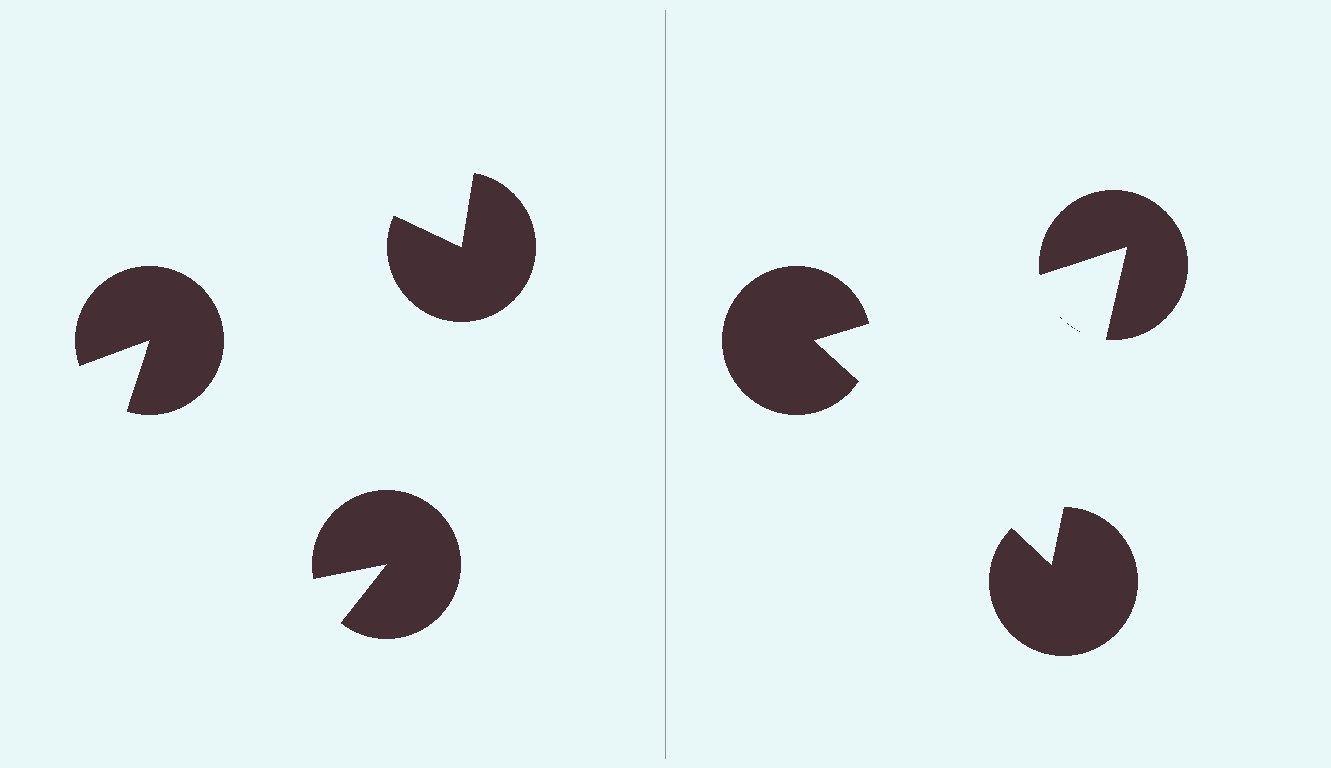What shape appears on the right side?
An illusory triangle.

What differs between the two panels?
The pac-man discs are positioned identically on both sides; only the wedge orientations differ. On the right they align to a triangle; on the left they are misaligned.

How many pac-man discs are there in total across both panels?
6 — 3 on each side.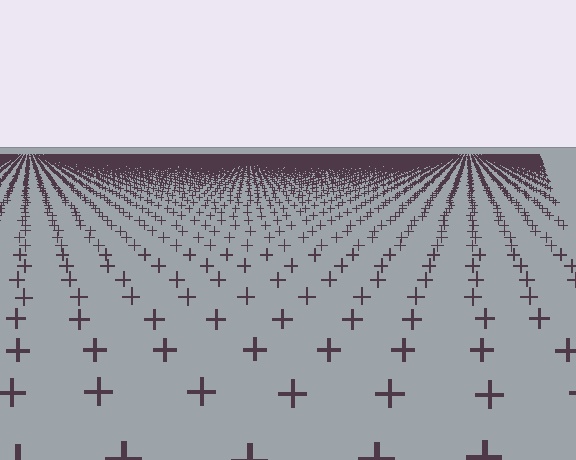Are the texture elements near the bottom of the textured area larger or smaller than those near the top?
Larger. Near the bottom, elements are closer to the viewer and appear at a bigger on-screen size.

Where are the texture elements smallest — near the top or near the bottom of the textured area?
Near the top.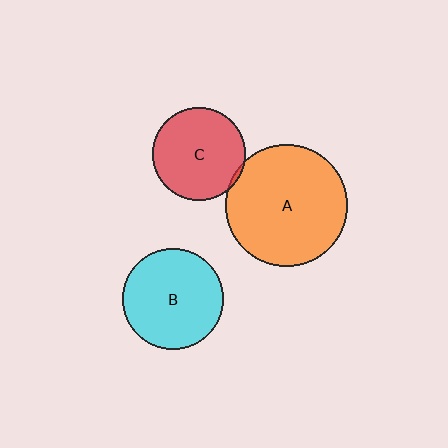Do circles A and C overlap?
Yes.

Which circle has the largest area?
Circle A (orange).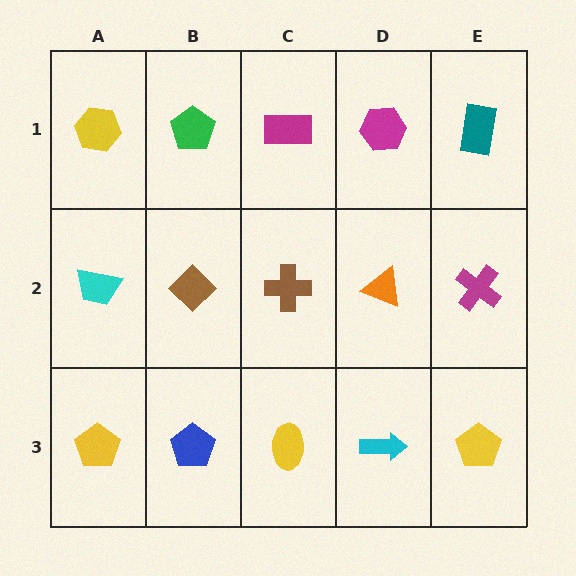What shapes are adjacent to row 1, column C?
A brown cross (row 2, column C), a green pentagon (row 1, column B), a magenta hexagon (row 1, column D).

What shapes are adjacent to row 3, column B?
A brown diamond (row 2, column B), a yellow pentagon (row 3, column A), a yellow ellipse (row 3, column C).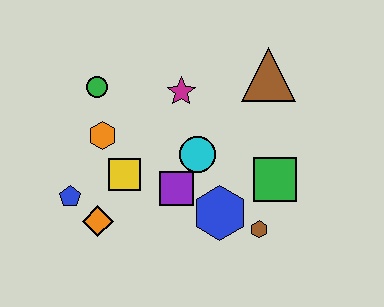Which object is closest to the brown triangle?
The magenta star is closest to the brown triangle.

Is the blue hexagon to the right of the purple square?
Yes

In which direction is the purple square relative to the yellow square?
The purple square is to the right of the yellow square.